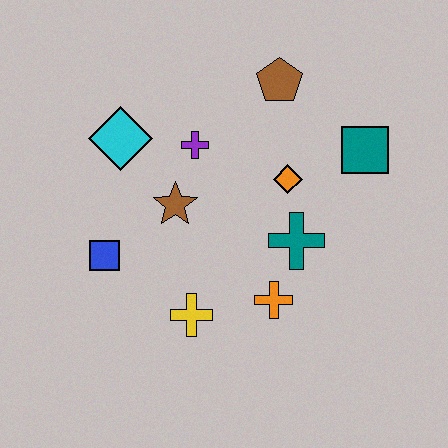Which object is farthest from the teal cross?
The cyan diamond is farthest from the teal cross.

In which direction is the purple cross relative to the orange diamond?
The purple cross is to the left of the orange diamond.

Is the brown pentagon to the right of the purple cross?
Yes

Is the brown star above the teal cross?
Yes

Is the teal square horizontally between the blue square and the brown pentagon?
No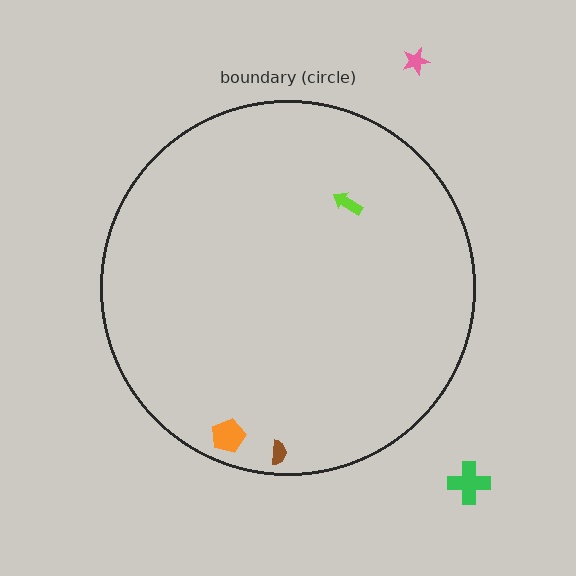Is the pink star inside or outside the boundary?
Outside.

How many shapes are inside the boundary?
3 inside, 2 outside.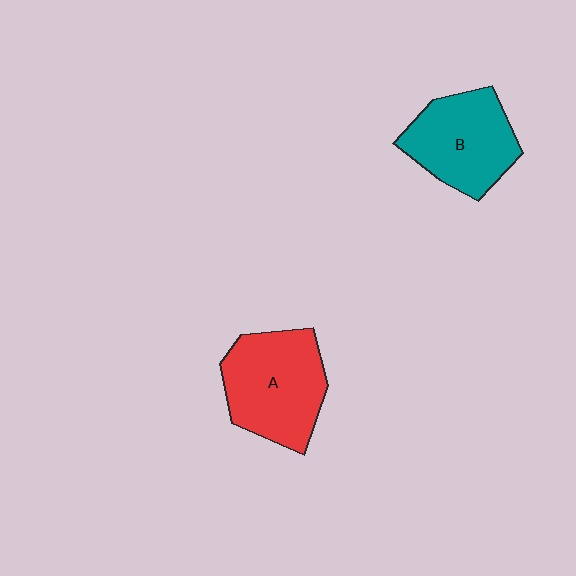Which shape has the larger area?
Shape A (red).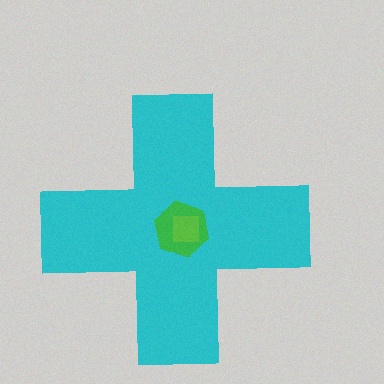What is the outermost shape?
The cyan cross.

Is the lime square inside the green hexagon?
Yes.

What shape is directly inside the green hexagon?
The lime square.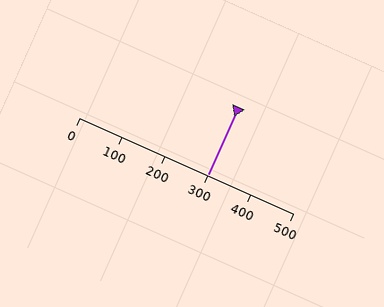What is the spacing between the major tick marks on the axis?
The major ticks are spaced 100 apart.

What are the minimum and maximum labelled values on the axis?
The axis runs from 0 to 500.